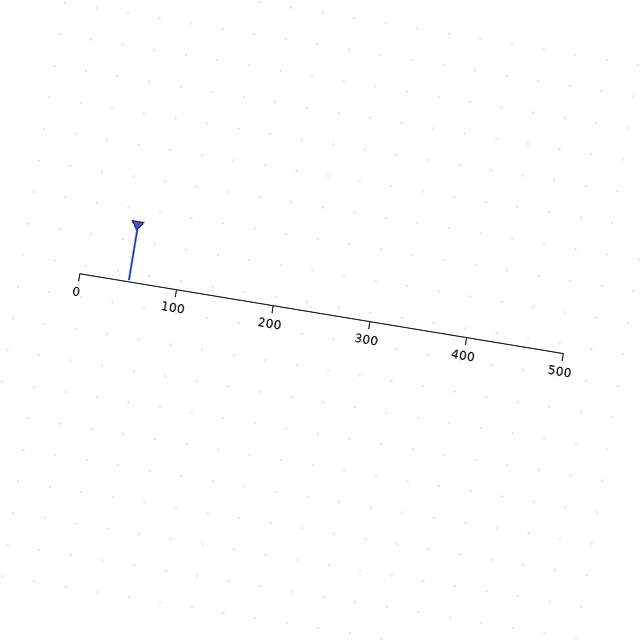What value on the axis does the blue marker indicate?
The marker indicates approximately 50.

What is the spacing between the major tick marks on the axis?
The major ticks are spaced 100 apart.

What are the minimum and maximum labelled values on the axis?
The axis runs from 0 to 500.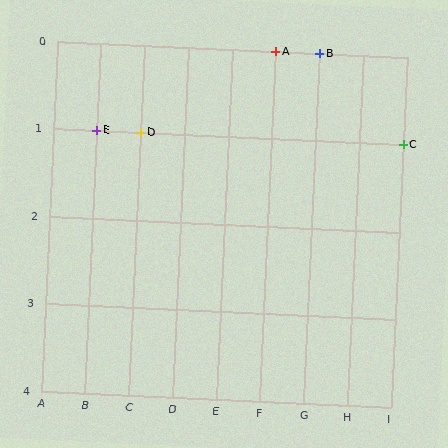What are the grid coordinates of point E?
Point E is at grid coordinates (B, 1).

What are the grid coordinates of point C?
Point C is at grid coordinates (I, 1).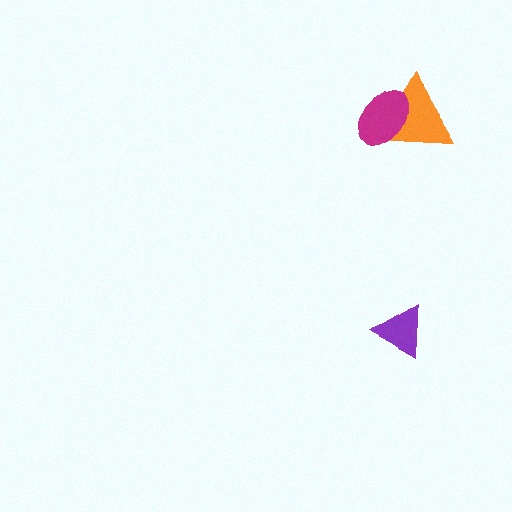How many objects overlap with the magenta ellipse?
1 object overlaps with the magenta ellipse.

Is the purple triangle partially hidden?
No, no other shape covers it.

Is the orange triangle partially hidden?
Yes, it is partially covered by another shape.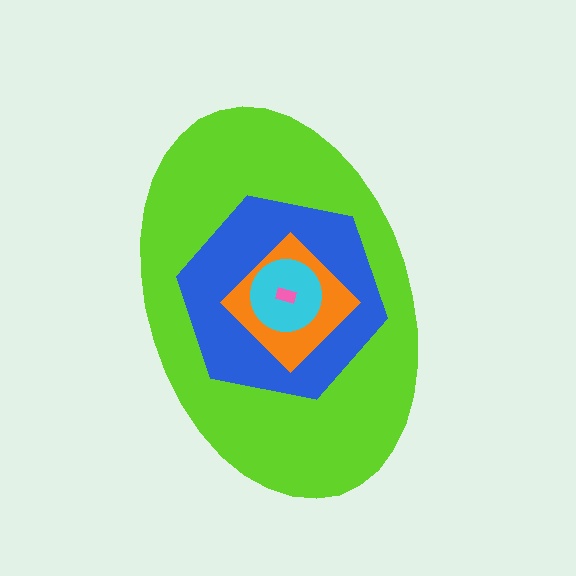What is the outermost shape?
The lime ellipse.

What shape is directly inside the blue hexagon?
The orange diamond.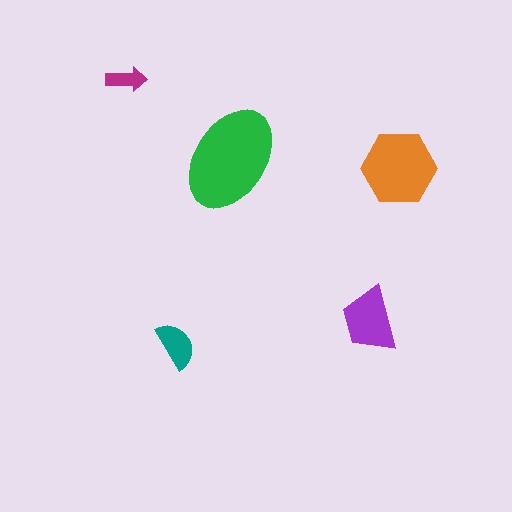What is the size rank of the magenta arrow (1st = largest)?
5th.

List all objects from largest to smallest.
The green ellipse, the orange hexagon, the purple trapezoid, the teal semicircle, the magenta arrow.